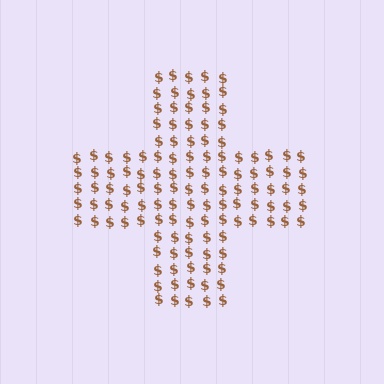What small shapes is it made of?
It is made of small dollar signs.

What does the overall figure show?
The overall figure shows a cross.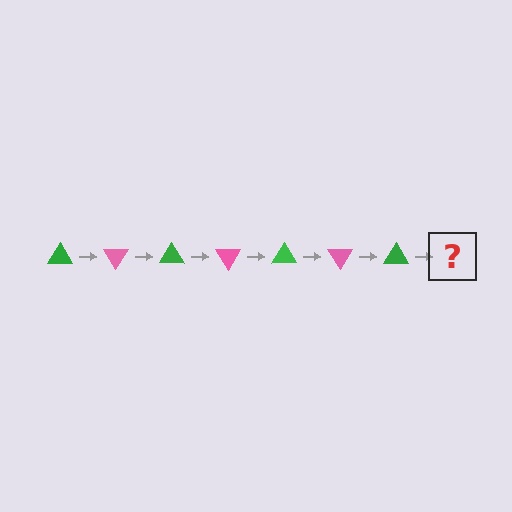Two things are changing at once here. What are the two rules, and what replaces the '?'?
The two rules are that it rotates 60 degrees each step and the color cycles through green and pink. The '?' should be a pink triangle, rotated 420 degrees from the start.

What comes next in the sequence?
The next element should be a pink triangle, rotated 420 degrees from the start.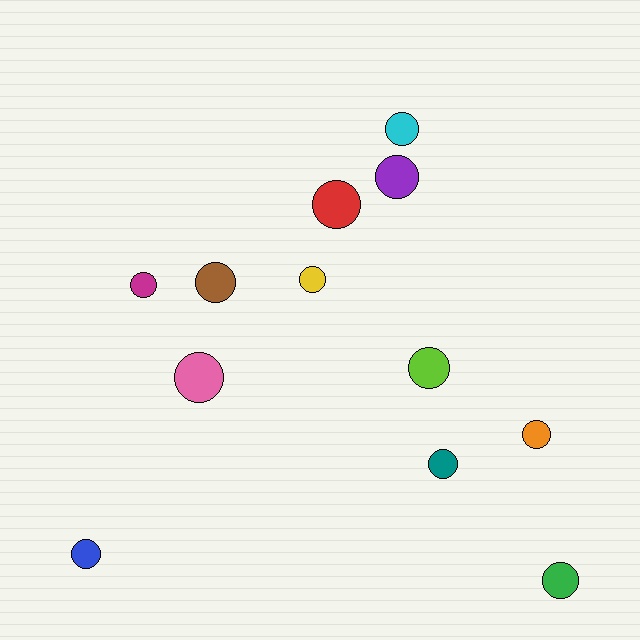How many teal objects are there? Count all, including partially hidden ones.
There is 1 teal object.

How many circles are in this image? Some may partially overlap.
There are 12 circles.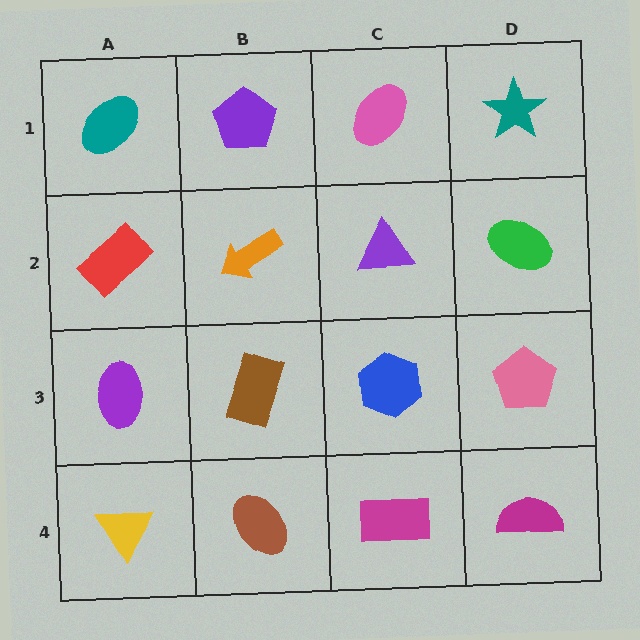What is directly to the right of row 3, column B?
A blue hexagon.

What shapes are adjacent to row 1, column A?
A red rectangle (row 2, column A), a purple pentagon (row 1, column B).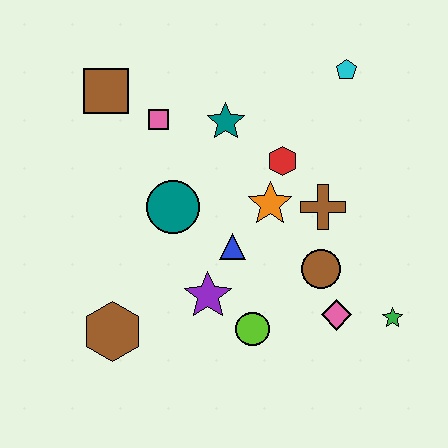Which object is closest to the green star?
The pink diamond is closest to the green star.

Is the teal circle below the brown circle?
No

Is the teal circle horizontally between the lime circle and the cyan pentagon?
No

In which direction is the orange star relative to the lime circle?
The orange star is above the lime circle.